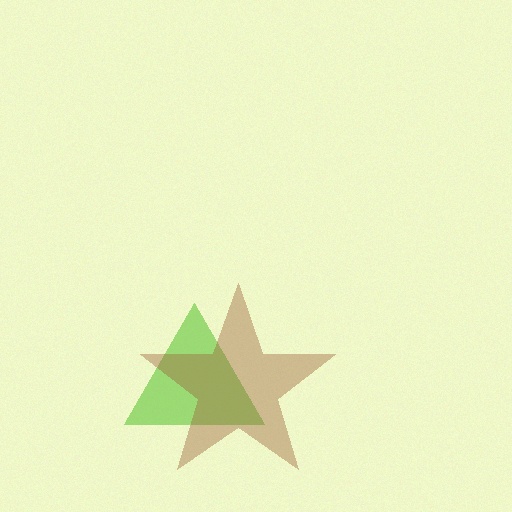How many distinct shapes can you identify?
There are 2 distinct shapes: a lime triangle, a brown star.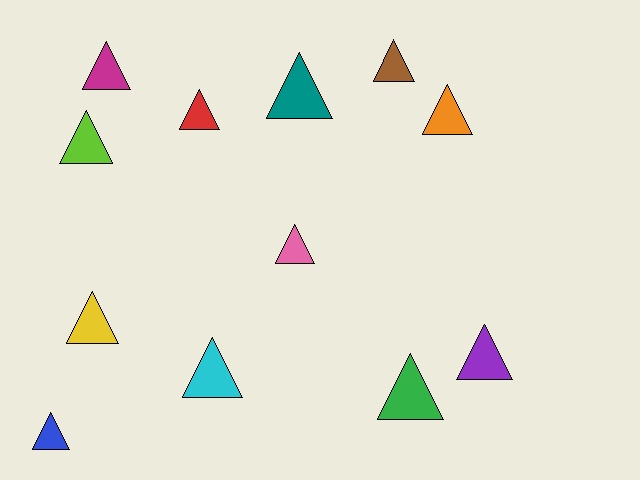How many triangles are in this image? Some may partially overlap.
There are 12 triangles.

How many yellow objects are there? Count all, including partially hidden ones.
There is 1 yellow object.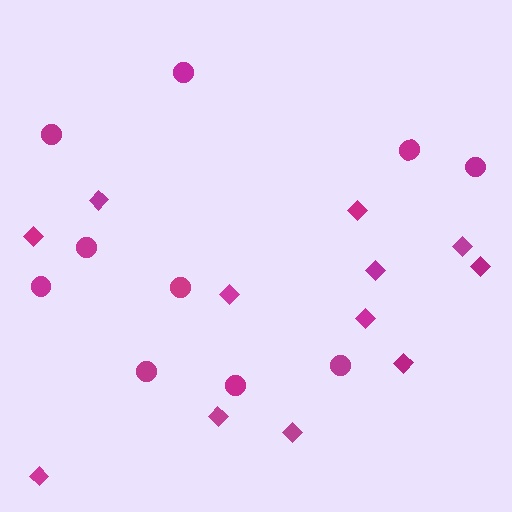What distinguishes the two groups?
There are 2 groups: one group of circles (10) and one group of diamonds (12).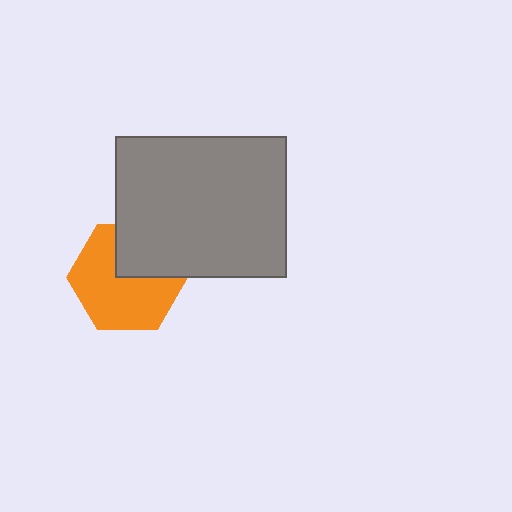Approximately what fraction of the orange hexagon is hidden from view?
Roughly 32% of the orange hexagon is hidden behind the gray rectangle.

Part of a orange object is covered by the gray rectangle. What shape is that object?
It is a hexagon.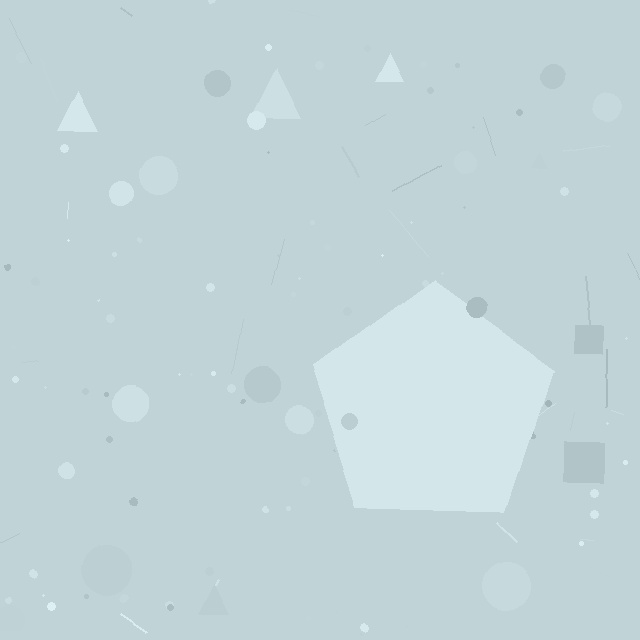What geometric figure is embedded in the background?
A pentagon is embedded in the background.